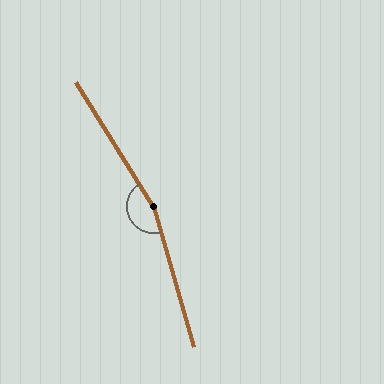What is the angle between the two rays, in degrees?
Approximately 164 degrees.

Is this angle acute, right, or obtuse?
It is obtuse.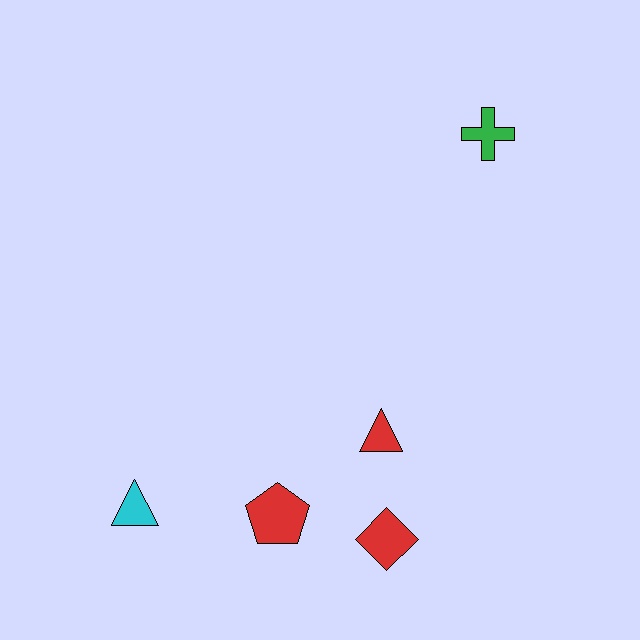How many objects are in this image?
There are 5 objects.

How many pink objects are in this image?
There are no pink objects.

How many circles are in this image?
There are no circles.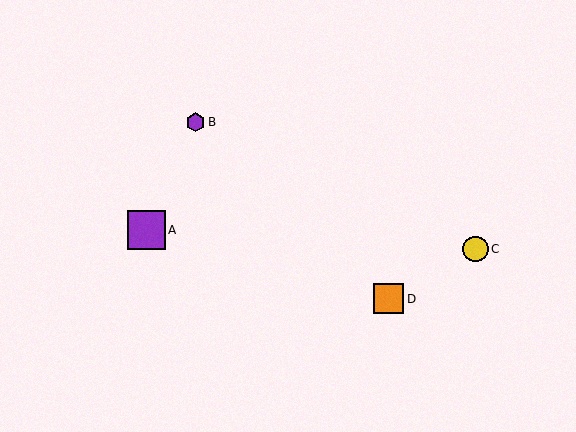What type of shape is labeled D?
Shape D is an orange square.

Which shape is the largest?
The purple square (labeled A) is the largest.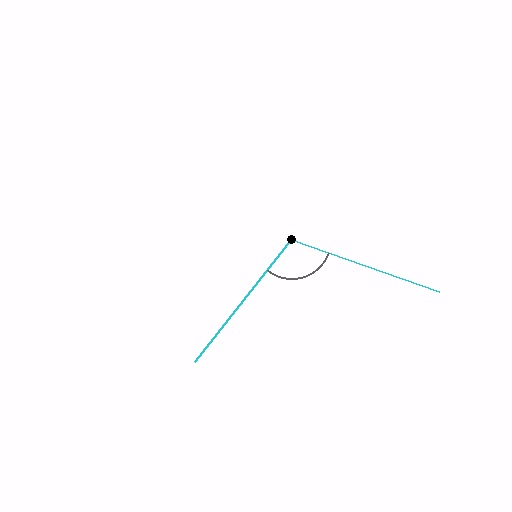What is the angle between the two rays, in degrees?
Approximately 109 degrees.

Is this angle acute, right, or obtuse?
It is obtuse.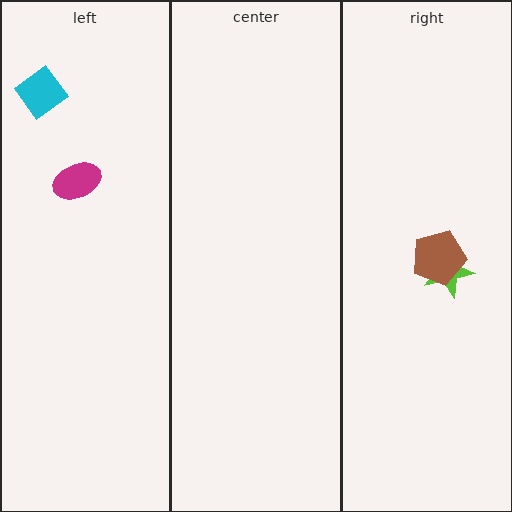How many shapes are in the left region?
2.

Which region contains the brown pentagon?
The right region.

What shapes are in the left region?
The magenta ellipse, the cyan diamond.